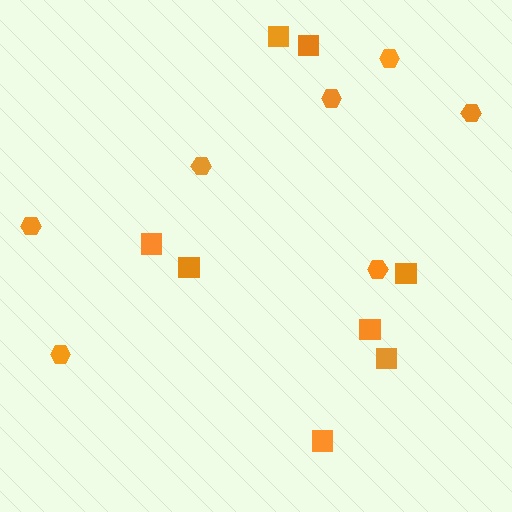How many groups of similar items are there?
There are 2 groups: one group of squares (8) and one group of hexagons (7).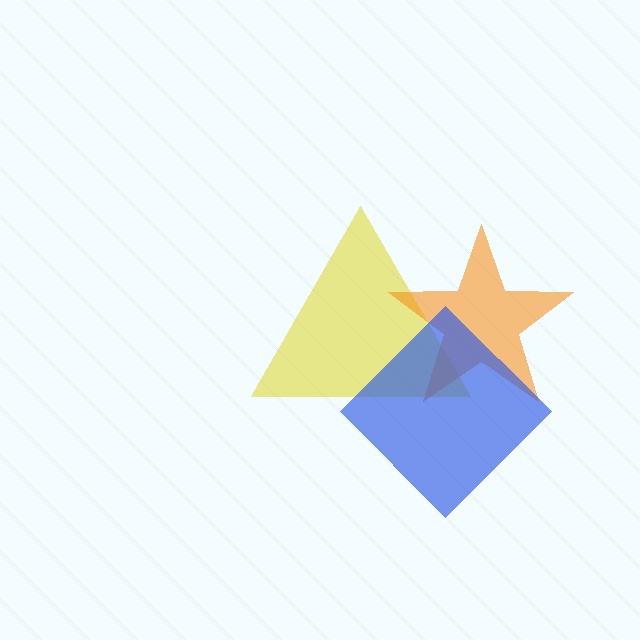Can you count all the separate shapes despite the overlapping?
Yes, there are 3 separate shapes.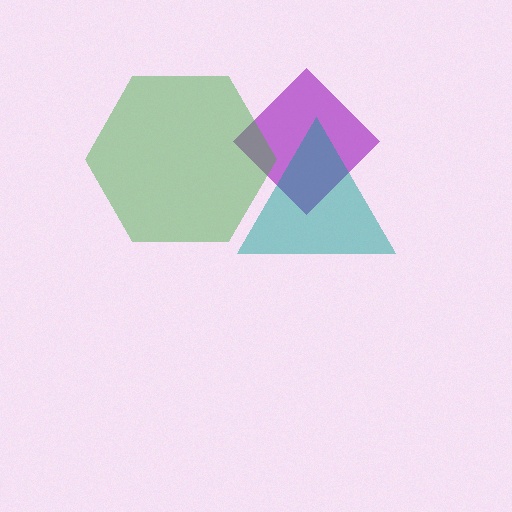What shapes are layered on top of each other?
The layered shapes are: a purple diamond, a green hexagon, a teal triangle.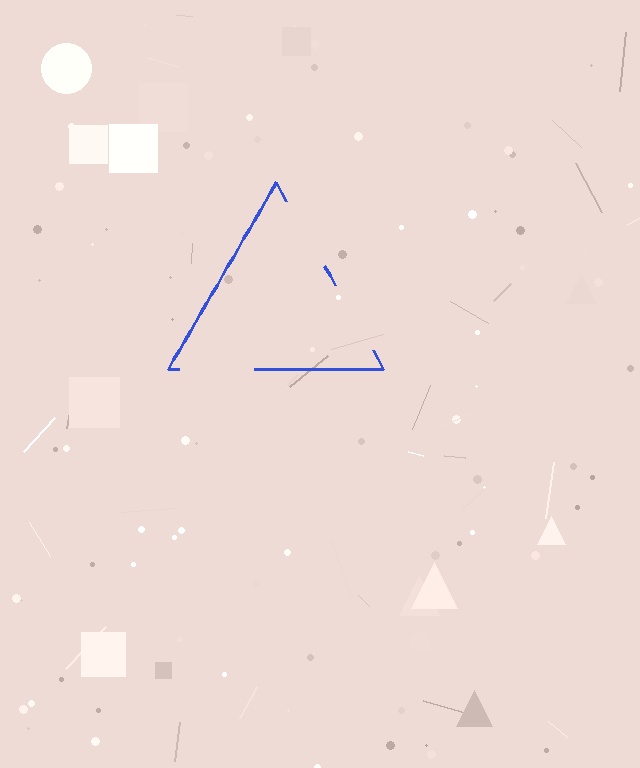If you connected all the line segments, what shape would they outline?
They would outline a triangle.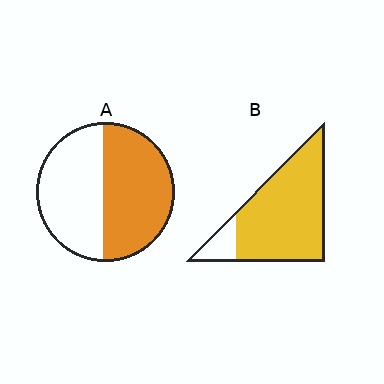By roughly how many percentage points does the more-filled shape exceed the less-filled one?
By roughly 35 percentage points (B over A).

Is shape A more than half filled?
Roughly half.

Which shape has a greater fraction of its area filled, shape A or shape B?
Shape B.